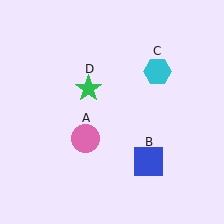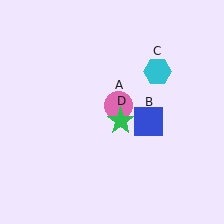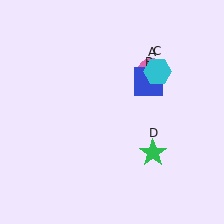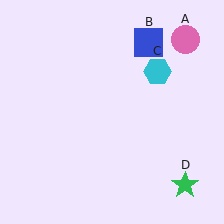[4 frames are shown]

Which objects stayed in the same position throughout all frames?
Cyan hexagon (object C) remained stationary.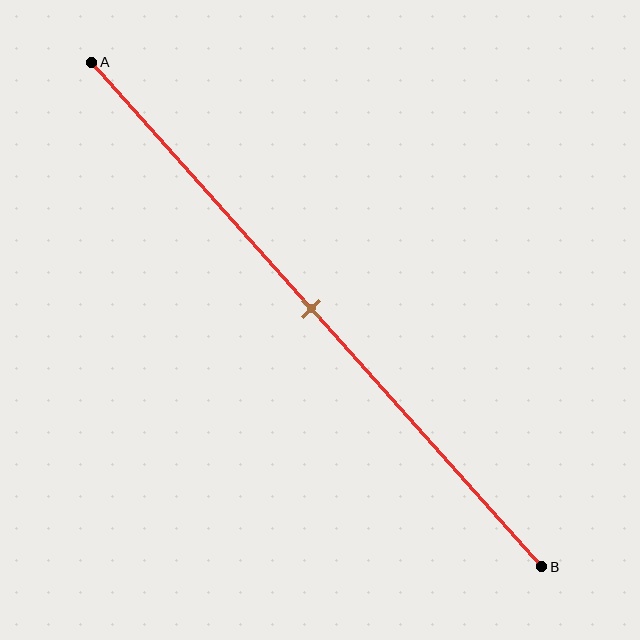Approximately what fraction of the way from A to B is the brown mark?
The brown mark is approximately 50% of the way from A to B.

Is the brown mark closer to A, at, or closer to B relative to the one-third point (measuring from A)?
The brown mark is closer to point B than the one-third point of segment AB.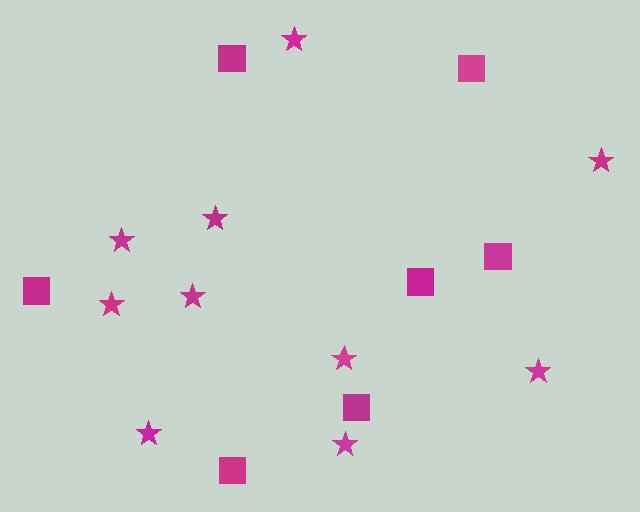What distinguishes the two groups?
There are 2 groups: one group of squares (7) and one group of stars (10).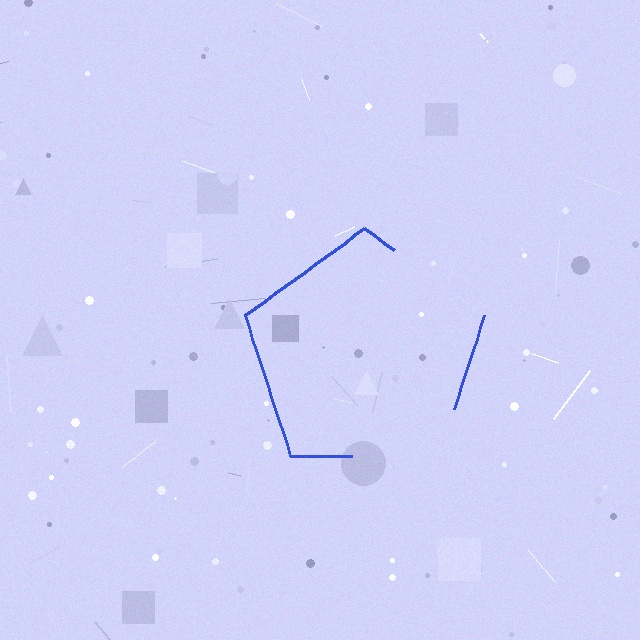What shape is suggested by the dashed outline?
The dashed outline suggests a pentagon.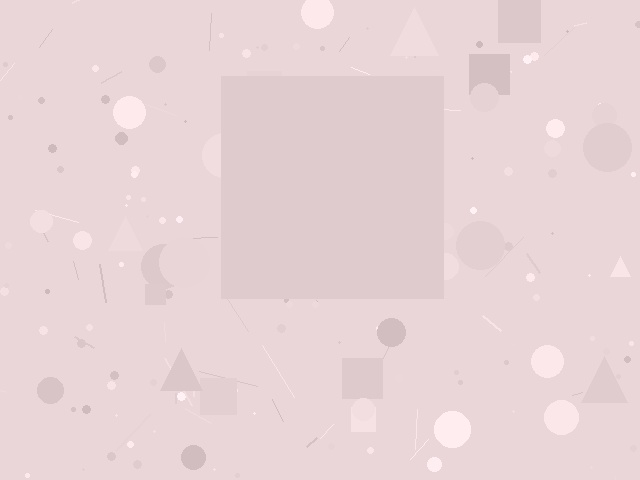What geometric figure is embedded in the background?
A square is embedded in the background.